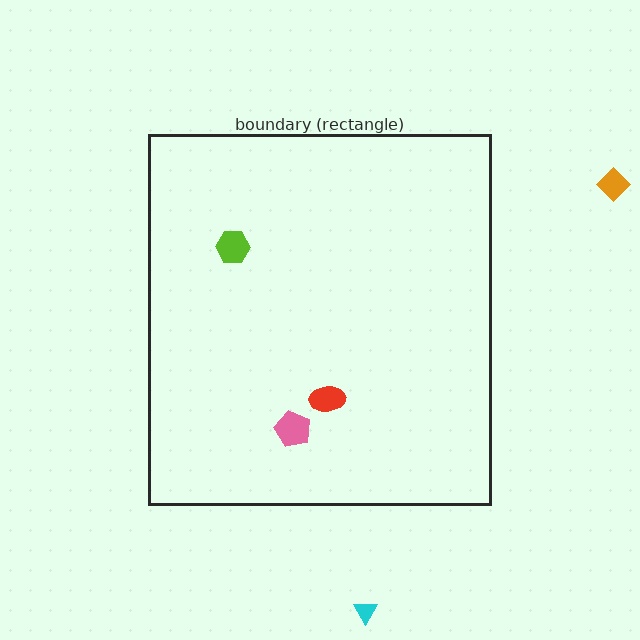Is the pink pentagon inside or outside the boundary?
Inside.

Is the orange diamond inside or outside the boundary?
Outside.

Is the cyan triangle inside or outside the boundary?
Outside.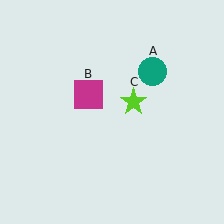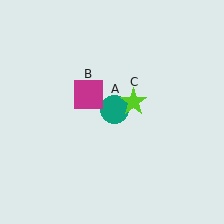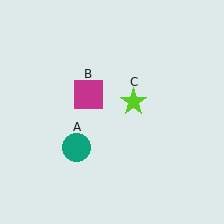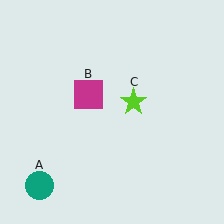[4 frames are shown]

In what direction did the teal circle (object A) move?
The teal circle (object A) moved down and to the left.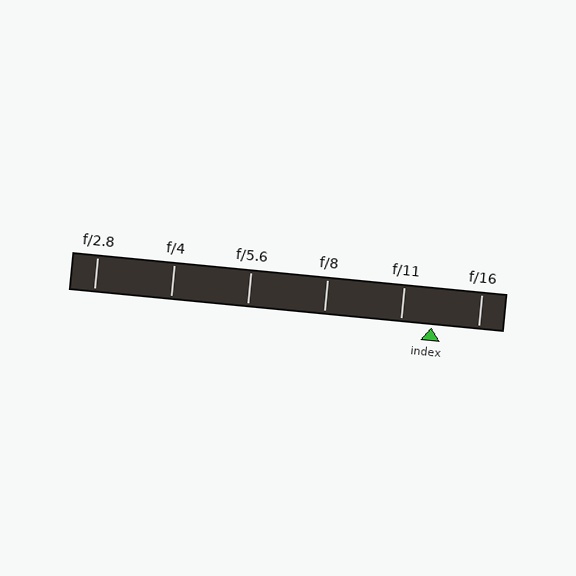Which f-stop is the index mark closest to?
The index mark is closest to f/11.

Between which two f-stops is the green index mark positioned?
The index mark is between f/11 and f/16.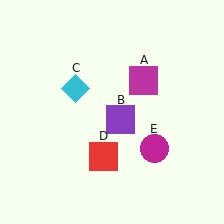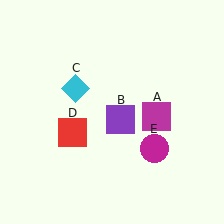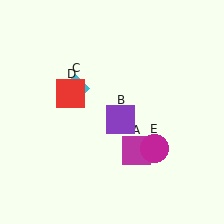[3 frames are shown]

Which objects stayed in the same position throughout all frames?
Purple square (object B) and cyan diamond (object C) and magenta circle (object E) remained stationary.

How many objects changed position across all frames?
2 objects changed position: magenta square (object A), red square (object D).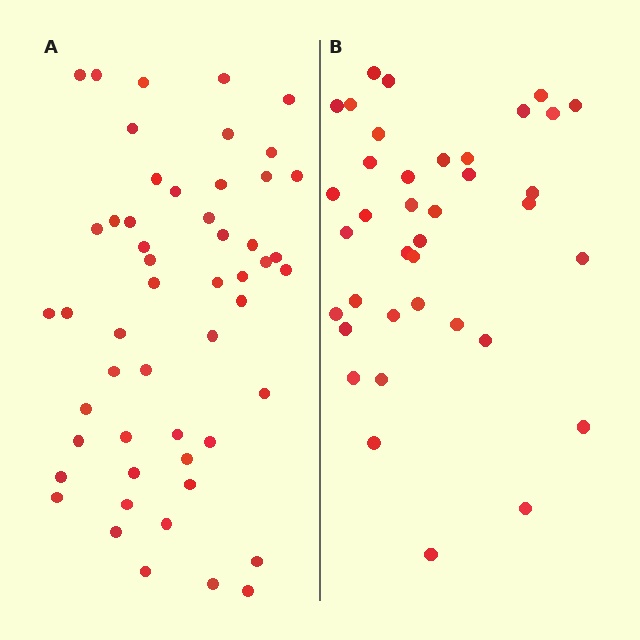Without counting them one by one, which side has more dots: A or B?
Region A (the left region) has more dots.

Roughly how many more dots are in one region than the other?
Region A has approximately 15 more dots than region B.